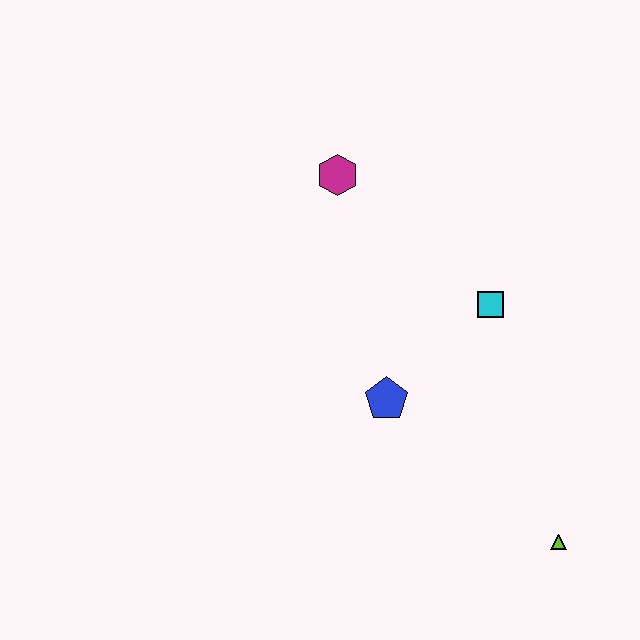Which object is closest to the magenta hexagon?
The cyan square is closest to the magenta hexagon.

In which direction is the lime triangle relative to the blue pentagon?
The lime triangle is to the right of the blue pentagon.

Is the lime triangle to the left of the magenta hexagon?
No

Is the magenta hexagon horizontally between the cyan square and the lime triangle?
No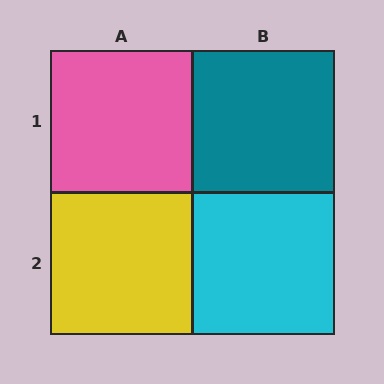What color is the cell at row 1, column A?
Pink.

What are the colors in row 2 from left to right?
Yellow, cyan.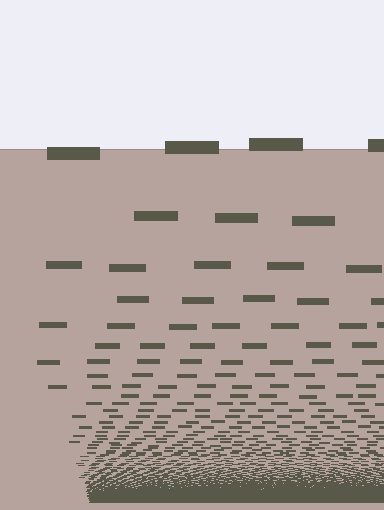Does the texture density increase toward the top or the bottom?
Density increases toward the bottom.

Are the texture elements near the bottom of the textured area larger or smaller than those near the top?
Smaller. The gradient is inverted — elements near the bottom are smaller and denser.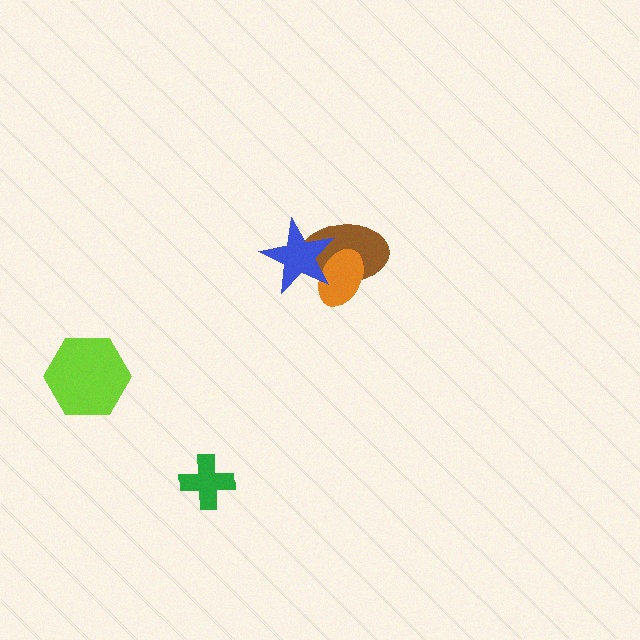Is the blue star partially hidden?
No, no other shape covers it.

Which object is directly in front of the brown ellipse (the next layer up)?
The orange ellipse is directly in front of the brown ellipse.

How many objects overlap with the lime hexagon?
0 objects overlap with the lime hexagon.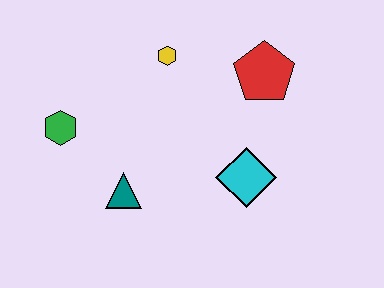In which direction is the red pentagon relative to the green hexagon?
The red pentagon is to the right of the green hexagon.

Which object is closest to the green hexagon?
The teal triangle is closest to the green hexagon.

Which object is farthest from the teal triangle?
The red pentagon is farthest from the teal triangle.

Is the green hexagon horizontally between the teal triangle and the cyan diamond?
No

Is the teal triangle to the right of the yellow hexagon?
No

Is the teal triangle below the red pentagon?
Yes